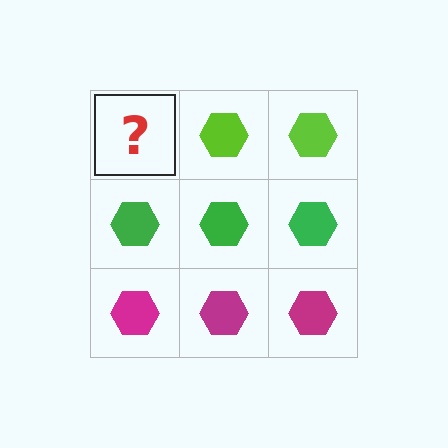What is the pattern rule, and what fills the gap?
The rule is that each row has a consistent color. The gap should be filled with a lime hexagon.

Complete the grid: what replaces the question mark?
The question mark should be replaced with a lime hexagon.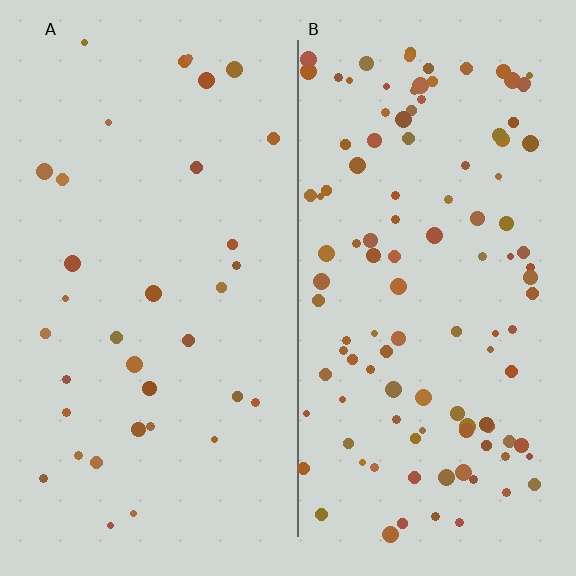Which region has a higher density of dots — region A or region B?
B (the right).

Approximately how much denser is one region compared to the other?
Approximately 3.4× — region B over region A.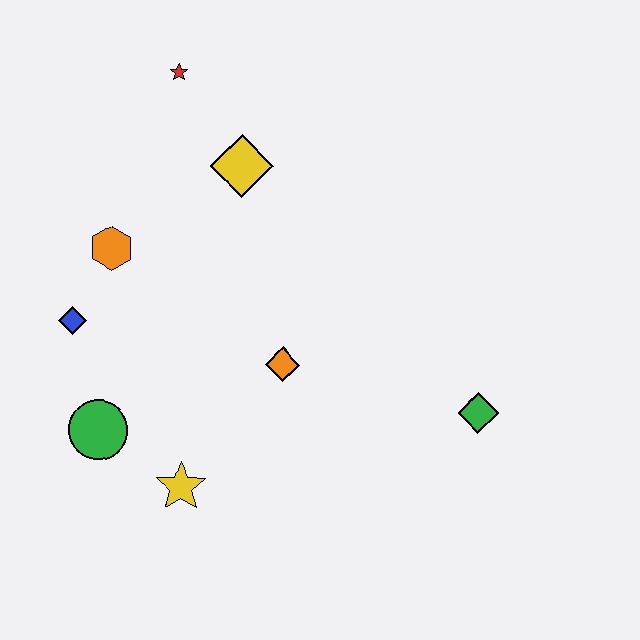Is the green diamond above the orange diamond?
No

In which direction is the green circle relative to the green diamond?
The green circle is to the left of the green diamond.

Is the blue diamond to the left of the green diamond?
Yes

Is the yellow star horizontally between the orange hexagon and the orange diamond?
Yes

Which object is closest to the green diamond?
The orange diamond is closest to the green diamond.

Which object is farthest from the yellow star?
The red star is farthest from the yellow star.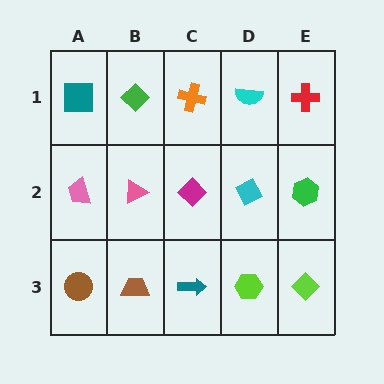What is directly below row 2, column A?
A brown circle.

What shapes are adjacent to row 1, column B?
A pink triangle (row 2, column B), a teal square (row 1, column A), an orange cross (row 1, column C).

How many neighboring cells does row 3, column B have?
3.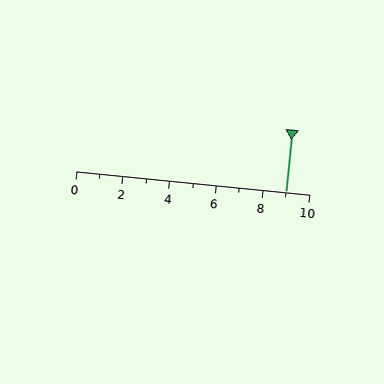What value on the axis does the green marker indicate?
The marker indicates approximately 9.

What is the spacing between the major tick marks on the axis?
The major ticks are spaced 2 apart.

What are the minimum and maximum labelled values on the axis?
The axis runs from 0 to 10.